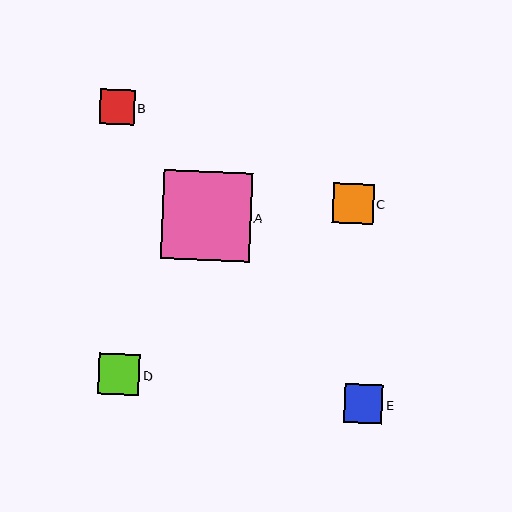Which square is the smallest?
Square B is the smallest with a size of approximately 35 pixels.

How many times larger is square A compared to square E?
Square A is approximately 2.3 times the size of square E.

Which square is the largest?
Square A is the largest with a size of approximately 88 pixels.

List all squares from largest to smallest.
From largest to smallest: A, D, C, E, B.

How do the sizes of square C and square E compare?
Square C and square E are approximately the same size.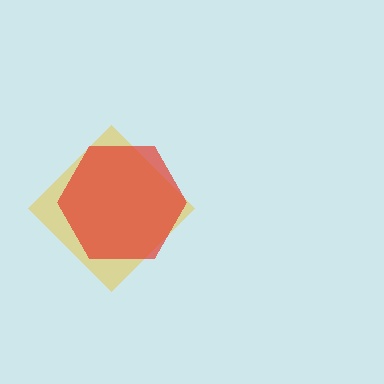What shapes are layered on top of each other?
The layered shapes are: a yellow diamond, a red hexagon.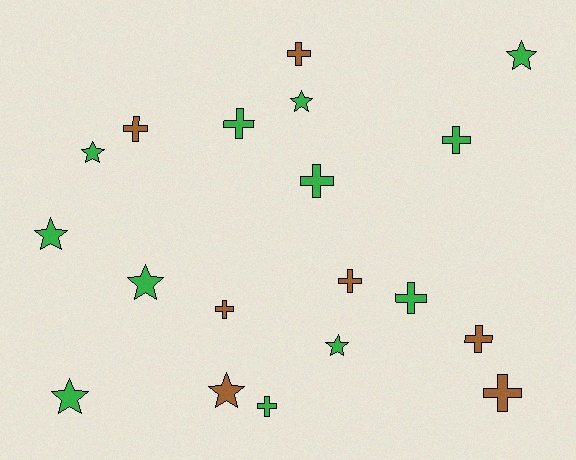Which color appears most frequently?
Green, with 12 objects.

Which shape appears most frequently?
Cross, with 11 objects.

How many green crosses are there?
There are 5 green crosses.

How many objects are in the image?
There are 19 objects.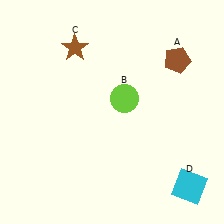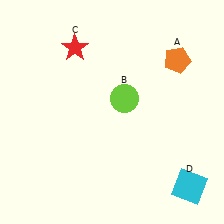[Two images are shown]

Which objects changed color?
A changed from brown to orange. C changed from brown to red.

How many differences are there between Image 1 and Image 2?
There are 2 differences between the two images.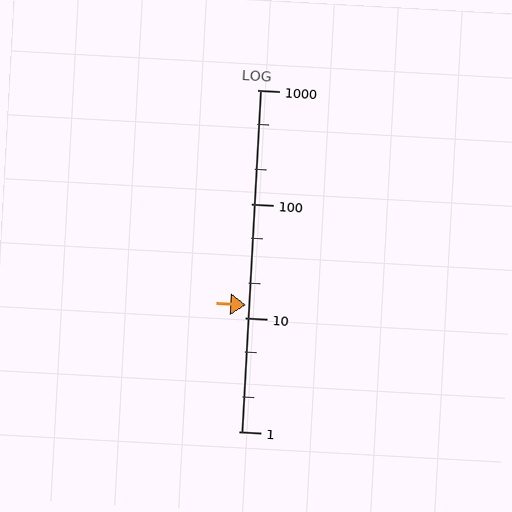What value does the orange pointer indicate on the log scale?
The pointer indicates approximately 13.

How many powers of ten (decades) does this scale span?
The scale spans 3 decades, from 1 to 1000.